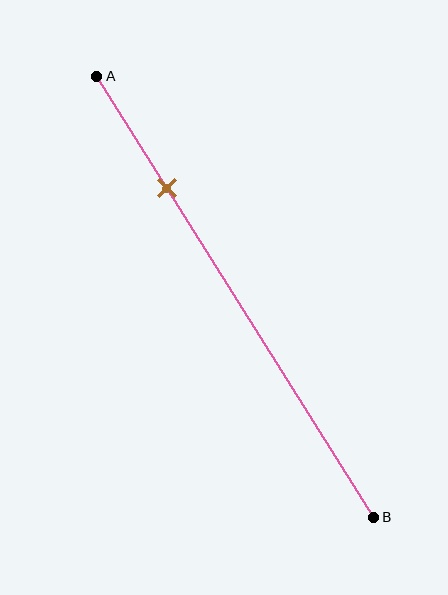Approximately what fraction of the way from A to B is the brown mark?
The brown mark is approximately 25% of the way from A to B.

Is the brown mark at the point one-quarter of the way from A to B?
Yes, the mark is approximately at the one-quarter point.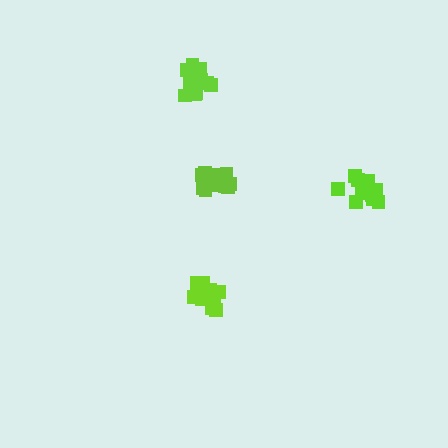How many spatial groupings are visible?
There are 4 spatial groupings.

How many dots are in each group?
Group 1: 14 dots, Group 2: 12 dots, Group 3: 17 dots, Group 4: 14 dots (57 total).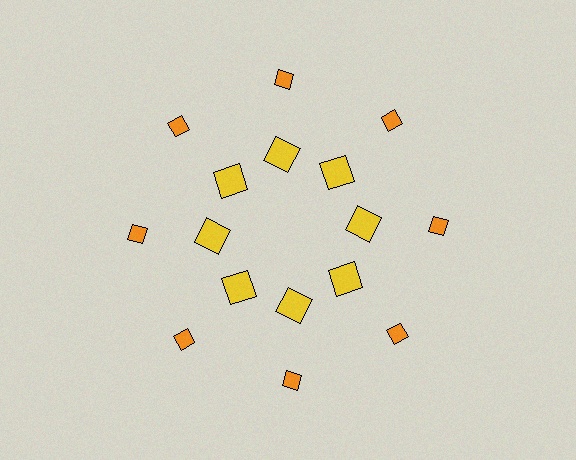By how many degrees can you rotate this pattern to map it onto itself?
The pattern maps onto itself every 45 degrees of rotation.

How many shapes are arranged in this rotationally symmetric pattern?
There are 16 shapes, arranged in 8 groups of 2.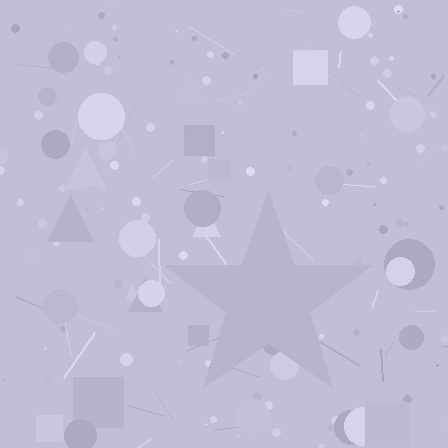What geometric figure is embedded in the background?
A star is embedded in the background.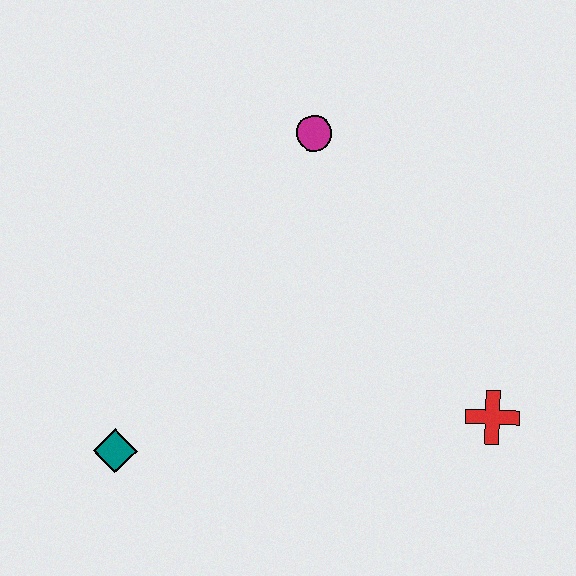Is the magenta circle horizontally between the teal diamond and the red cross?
Yes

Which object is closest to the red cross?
The magenta circle is closest to the red cross.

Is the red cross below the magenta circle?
Yes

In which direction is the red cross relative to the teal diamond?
The red cross is to the right of the teal diamond.